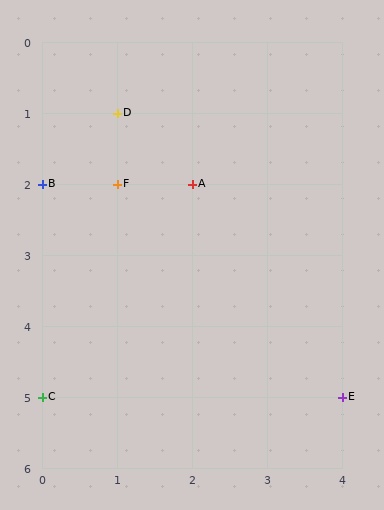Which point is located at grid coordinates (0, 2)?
Point B is at (0, 2).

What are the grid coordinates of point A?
Point A is at grid coordinates (2, 2).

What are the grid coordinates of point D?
Point D is at grid coordinates (1, 1).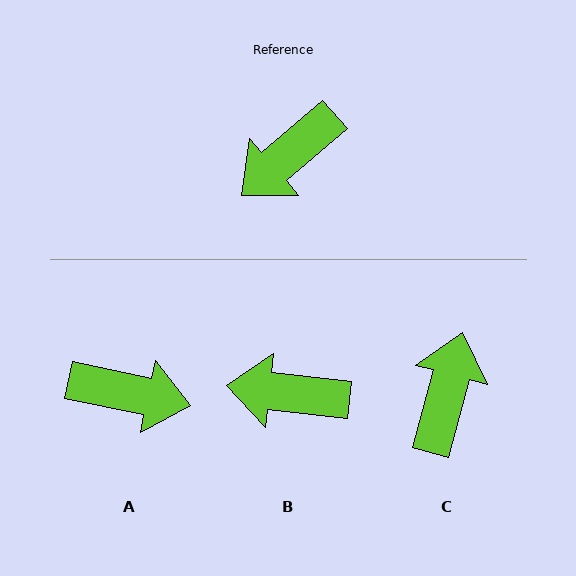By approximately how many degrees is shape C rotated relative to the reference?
Approximately 146 degrees clockwise.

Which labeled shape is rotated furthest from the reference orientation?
C, about 146 degrees away.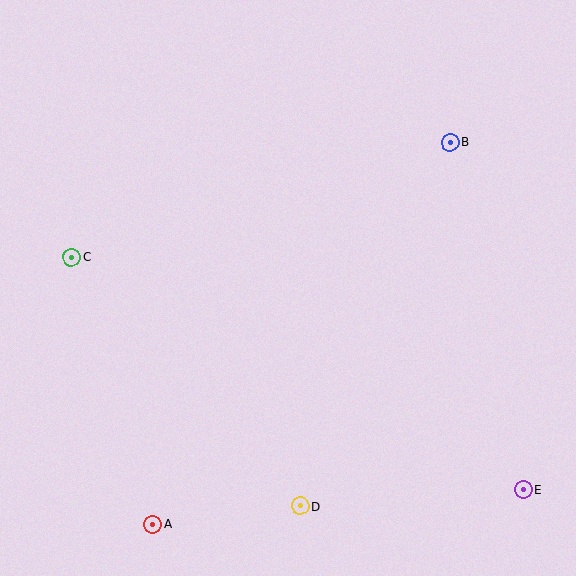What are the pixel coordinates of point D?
Point D is at (300, 506).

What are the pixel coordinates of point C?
Point C is at (72, 257).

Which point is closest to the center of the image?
Point B at (450, 142) is closest to the center.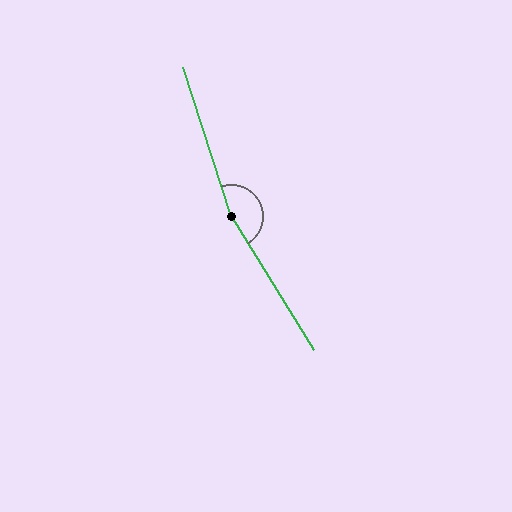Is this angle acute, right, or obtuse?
It is obtuse.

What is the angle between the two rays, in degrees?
Approximately 166 degrees.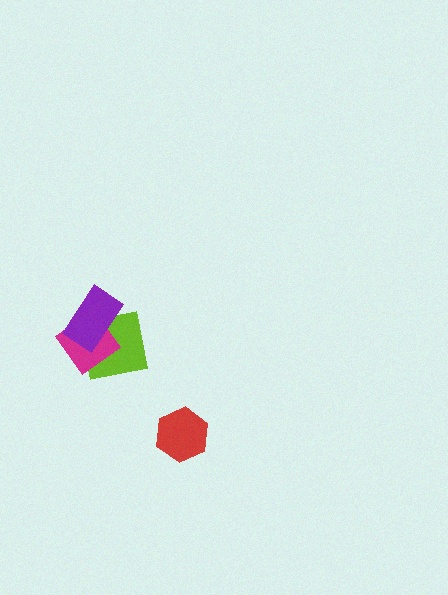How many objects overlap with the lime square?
2 objects overlap with the lime square.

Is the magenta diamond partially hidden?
Yes, it is partially covered by another shape.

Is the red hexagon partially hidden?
No, no other shape covers it.